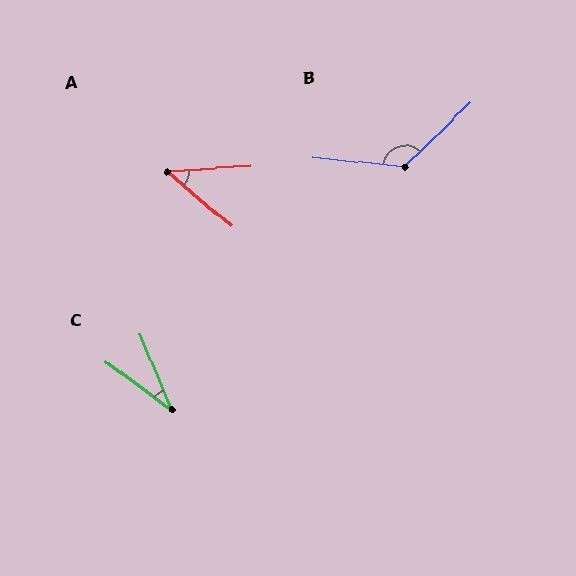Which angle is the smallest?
C, at approximately 31 degrees.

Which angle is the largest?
B, at approximately 130 degrees.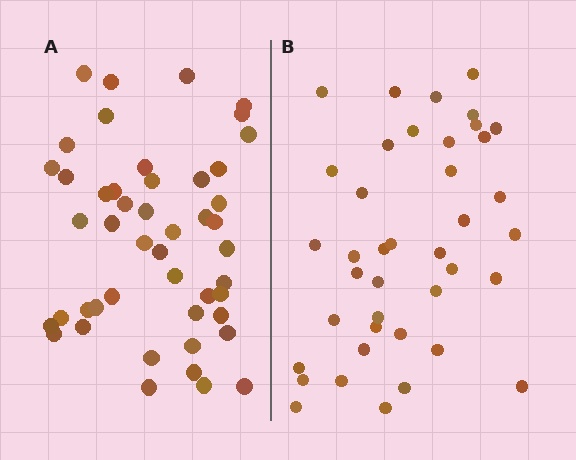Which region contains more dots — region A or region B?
Region A (the left region) has more dots.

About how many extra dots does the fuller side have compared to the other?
Region A has roughly 8 or so more dots than region B.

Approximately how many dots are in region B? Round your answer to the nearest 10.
About 40 dots.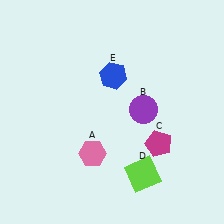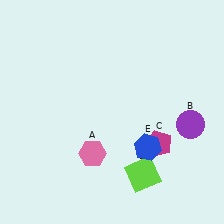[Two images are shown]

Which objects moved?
The objects that moved are: the purple circle (B), the blue hexagon (E).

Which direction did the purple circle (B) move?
The purple circle (B) moved right.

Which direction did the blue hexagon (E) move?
The blue hexagon (E) moved down.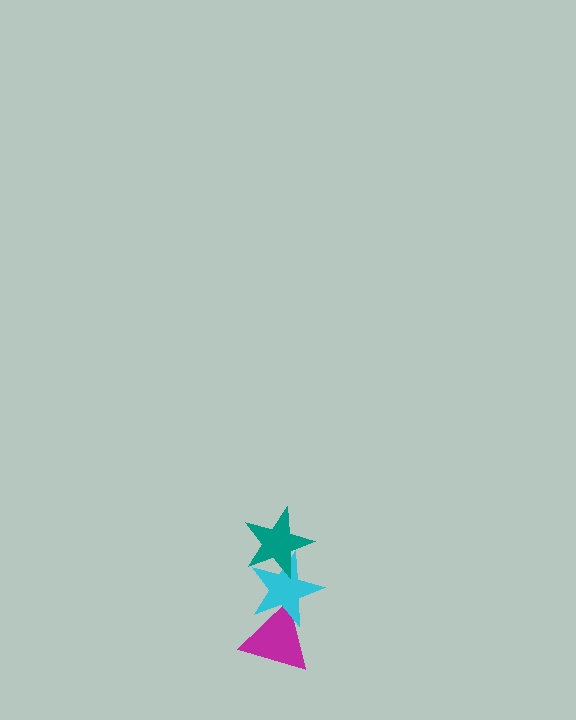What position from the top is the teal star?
The teal star is 1st from the top.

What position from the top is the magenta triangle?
The magenta triangle is 3rd from the top.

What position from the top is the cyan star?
The cyan star is 2nd from the top.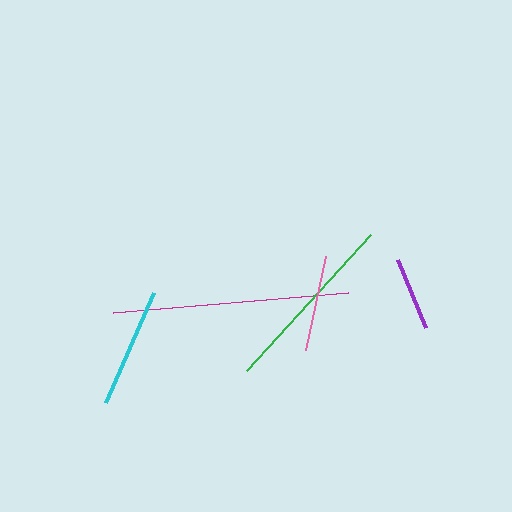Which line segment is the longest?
The magenta line is the longest at approximately 236 pixels.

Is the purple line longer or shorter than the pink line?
The pink line is longer than the purple line.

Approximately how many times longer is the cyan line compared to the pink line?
The cyan line is approximately 1.3 times the length of the pink line.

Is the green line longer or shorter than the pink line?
The green line is longer than the pink line.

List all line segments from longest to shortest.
From longest to shortest: magenta, green, cyan, pink, purple.